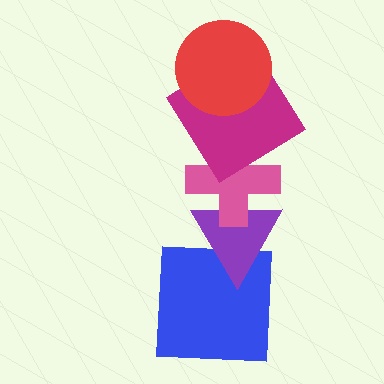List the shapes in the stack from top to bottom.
From top to bottom: the red circle, the magenta diamond, the pink cross, the purple triangle, the blue square.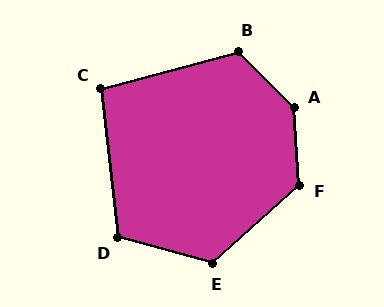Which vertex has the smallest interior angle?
C, at approximately 99 degrees.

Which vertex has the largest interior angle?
A, at approximately 139 degrees.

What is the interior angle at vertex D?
Approximately 112 degrees (obtuse).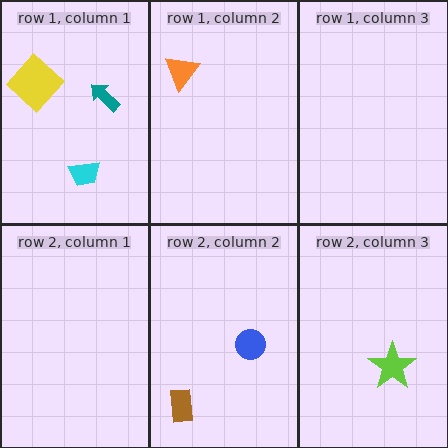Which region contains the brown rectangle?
The row 2, column 2 region.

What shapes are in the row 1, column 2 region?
The orange triangle.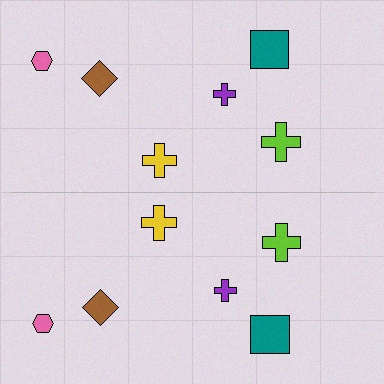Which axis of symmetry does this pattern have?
The pattern has a horizontal axis of symmetry running through the center of the image.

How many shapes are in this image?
There are 12 shapes in this image.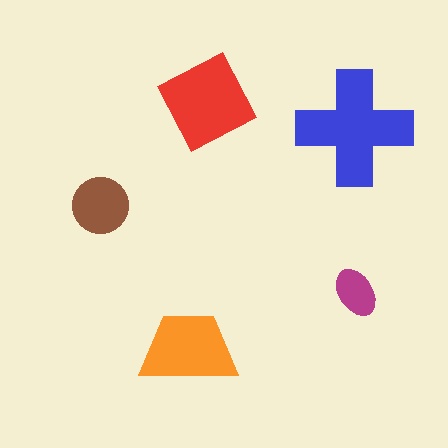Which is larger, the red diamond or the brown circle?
The red diamond.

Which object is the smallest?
The magenta ellipse.